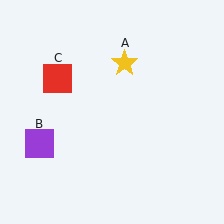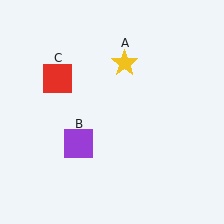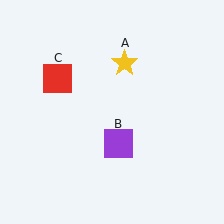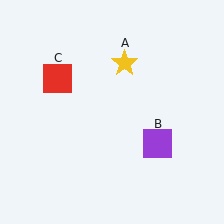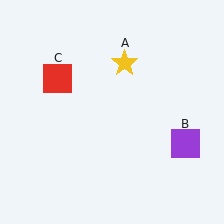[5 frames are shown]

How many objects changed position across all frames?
1 object changed position: purple square (object B).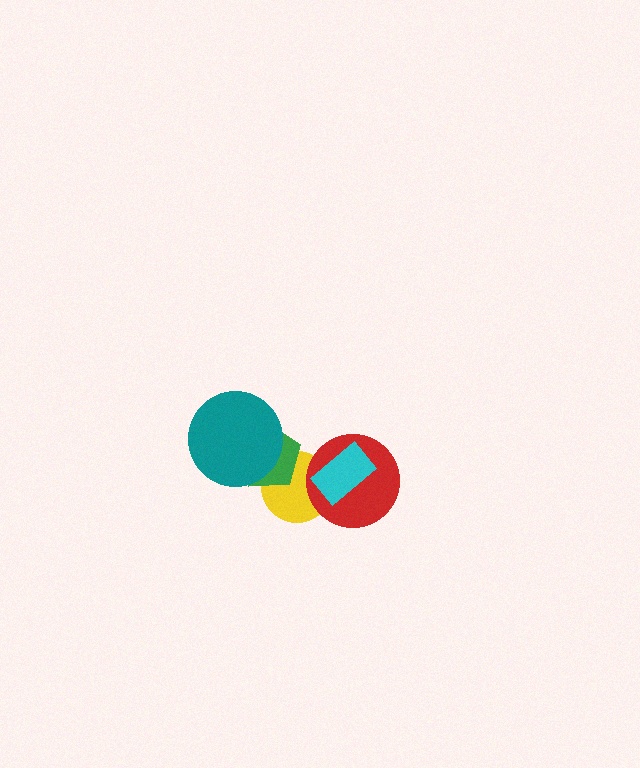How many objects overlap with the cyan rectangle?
2 objects overlap with the cyan rectangle.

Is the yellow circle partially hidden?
Yes, it is partially covered by another shape.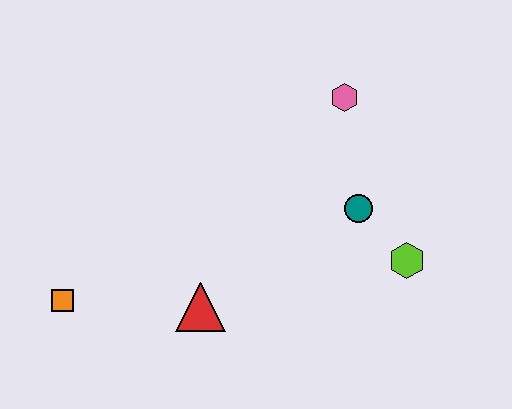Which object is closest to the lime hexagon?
The teal circle is closest to the lime hexagon.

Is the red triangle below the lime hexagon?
Yes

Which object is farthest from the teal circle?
The orange square is farthest from the teal circle.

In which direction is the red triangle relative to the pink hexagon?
The red triangle is below the pink hexagon.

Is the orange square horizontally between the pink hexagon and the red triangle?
No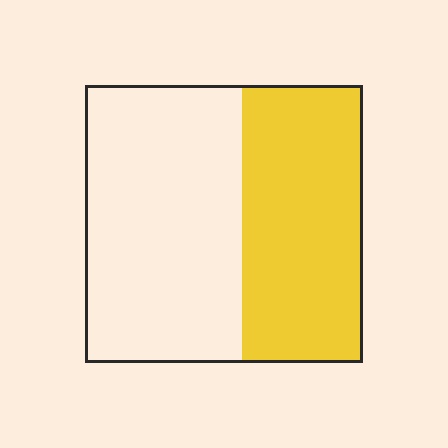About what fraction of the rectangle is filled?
About two fifths (2/5).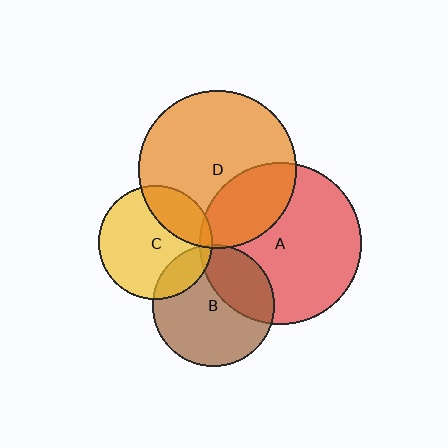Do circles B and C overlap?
Yes.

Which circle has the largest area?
Circle A (red).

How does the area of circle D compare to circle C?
Approximately 1.9 times.